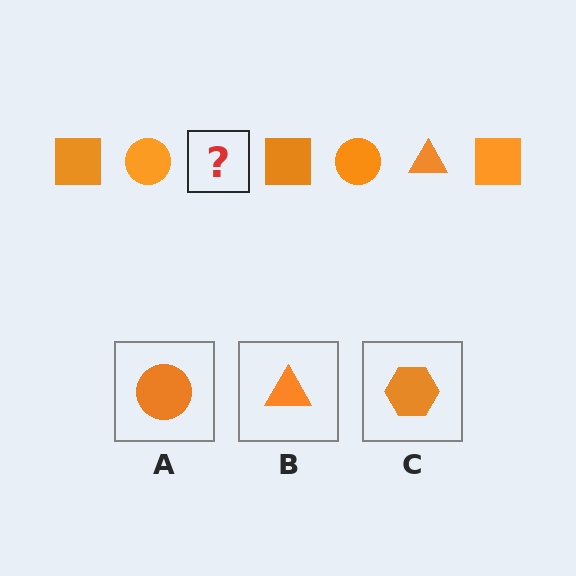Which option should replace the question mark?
Option B.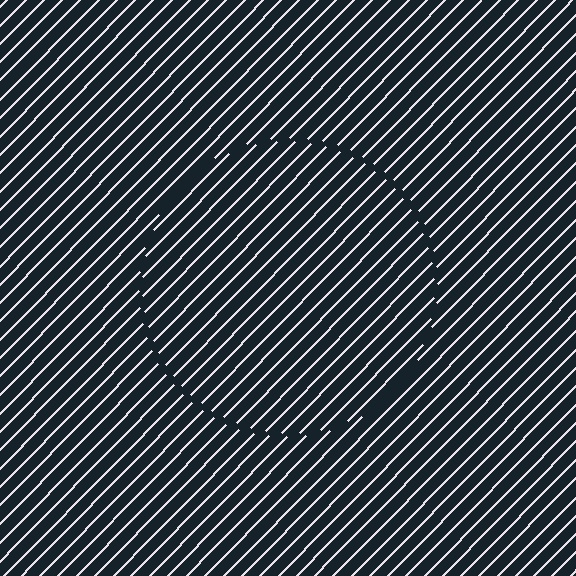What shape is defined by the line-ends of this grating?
An illusory circle. The interior of the shape contains the same grating, shifted by half a period — the contour is defined by the phase discontinuity where line-ends from the inner and outer gratings abut.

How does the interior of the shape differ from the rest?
The interior of the shape contains the same grating, shifted by half a period — the contour is defined by the phase discontinuity where line-ends from the inner and outer gratings abut.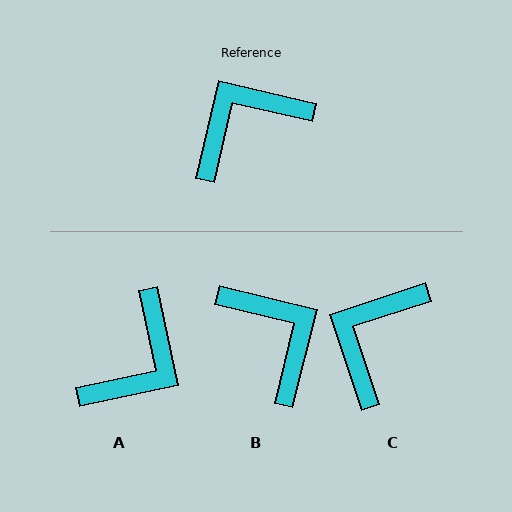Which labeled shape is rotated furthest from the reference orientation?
A, about 155 degrees away.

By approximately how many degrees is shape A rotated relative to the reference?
Approximately 155 degrees clockwise.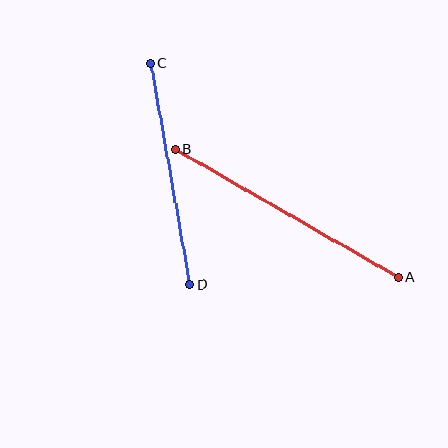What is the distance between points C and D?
The distance is approximately 225 pixels.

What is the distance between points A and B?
The distance is approximately 257 pixels.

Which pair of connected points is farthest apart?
Points A and B are farthest apart.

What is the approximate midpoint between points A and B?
The midpoint is at approximately (287, 213) pixels.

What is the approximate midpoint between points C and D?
The midpoint is at approximately (170, 174) pixels.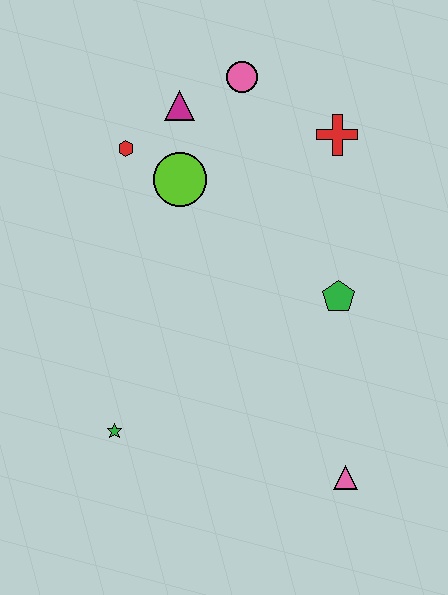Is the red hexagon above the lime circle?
Yes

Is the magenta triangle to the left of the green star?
No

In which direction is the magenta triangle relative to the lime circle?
The magenta triangle is above the lime circle.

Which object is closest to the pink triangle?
The green pentagon is closest to the pink triangle.